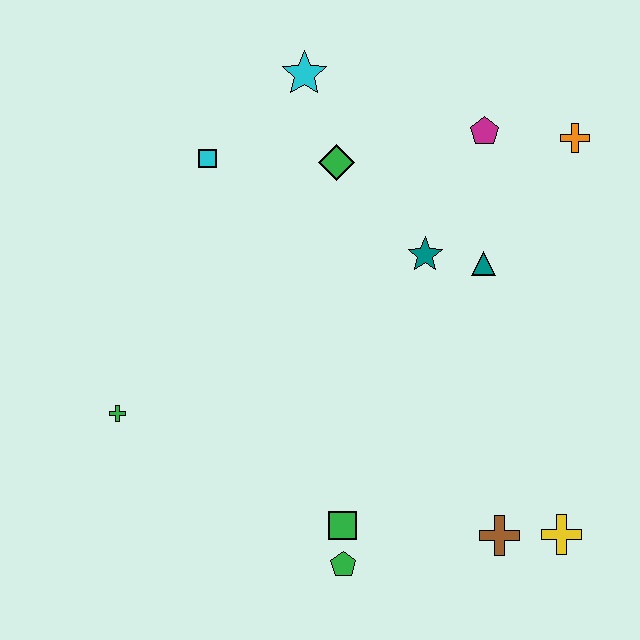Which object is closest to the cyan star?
The green diamond is closest to the cyan star.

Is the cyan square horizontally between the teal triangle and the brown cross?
No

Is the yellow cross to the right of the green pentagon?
Yes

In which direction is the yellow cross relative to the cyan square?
The yellow cross is below the cyan square.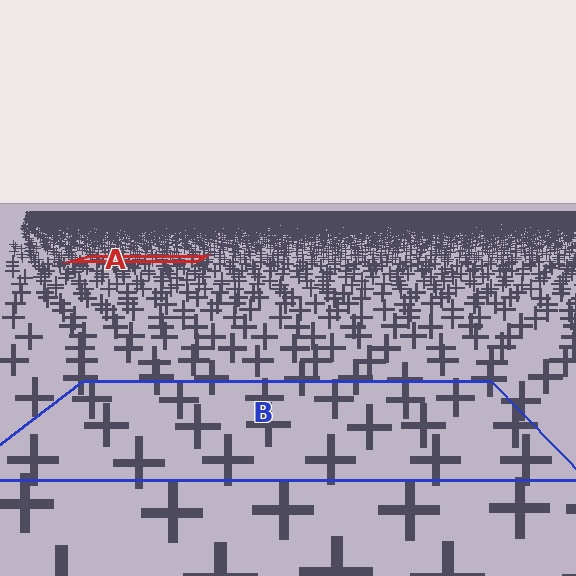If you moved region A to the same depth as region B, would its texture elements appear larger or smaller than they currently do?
They would appear larger. At a closer depth, the same texture elements are projected at a bigger on-screen size.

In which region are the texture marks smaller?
The texture marks are smaller in region A, because it is farther away.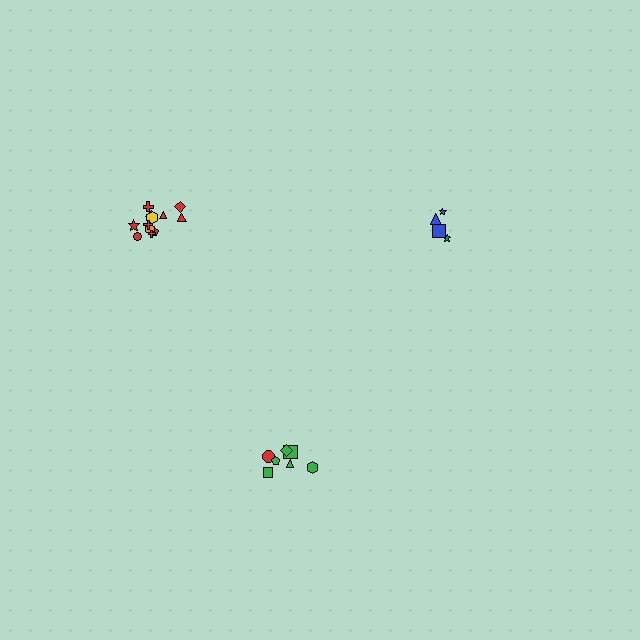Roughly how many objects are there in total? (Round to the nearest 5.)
Roughly 25 objects in total.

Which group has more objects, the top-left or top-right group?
The top-left group.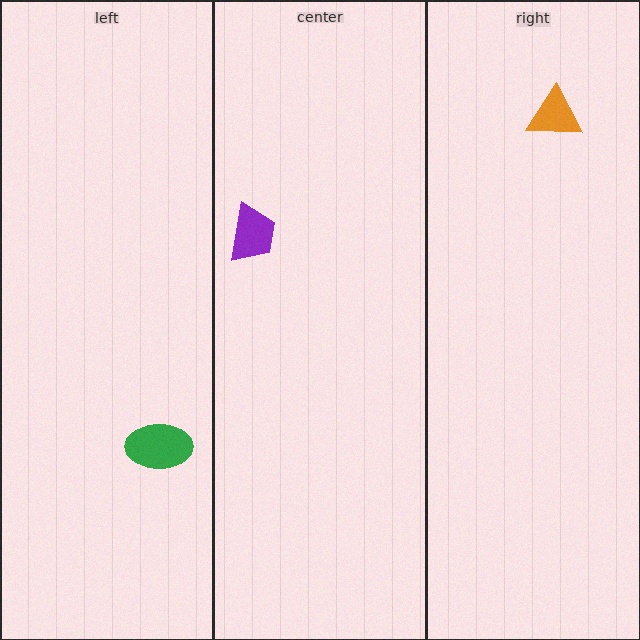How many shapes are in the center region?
1.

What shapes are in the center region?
The purple trapezoid.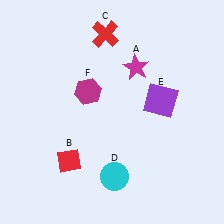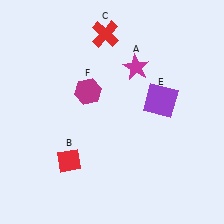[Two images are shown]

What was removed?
The cyan circle (D) was removed in Image 2.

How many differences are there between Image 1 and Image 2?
There is 1 difference between the two images.